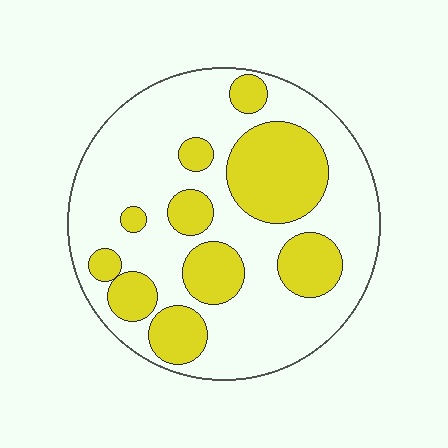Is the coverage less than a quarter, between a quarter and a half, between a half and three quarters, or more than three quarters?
Between a quarter and a half.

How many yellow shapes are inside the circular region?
10.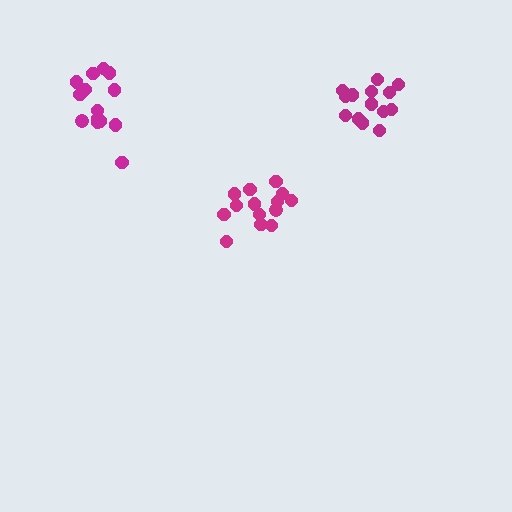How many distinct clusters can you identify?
There are 3 distinct clusters.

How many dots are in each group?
Group 1: 14 dots, Group 2: 14 dots, Group 3: 15 dots (43 total).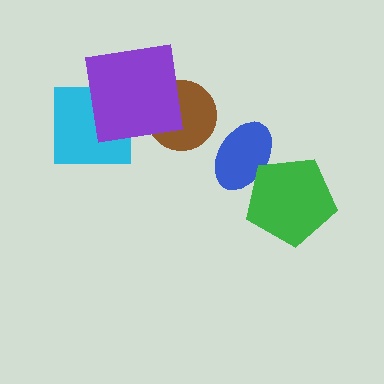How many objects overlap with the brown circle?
1 object overlaps with the brown circle.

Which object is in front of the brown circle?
The purple square is in front of the brown circle.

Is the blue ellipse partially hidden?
Yes, it is partially covered by another shape.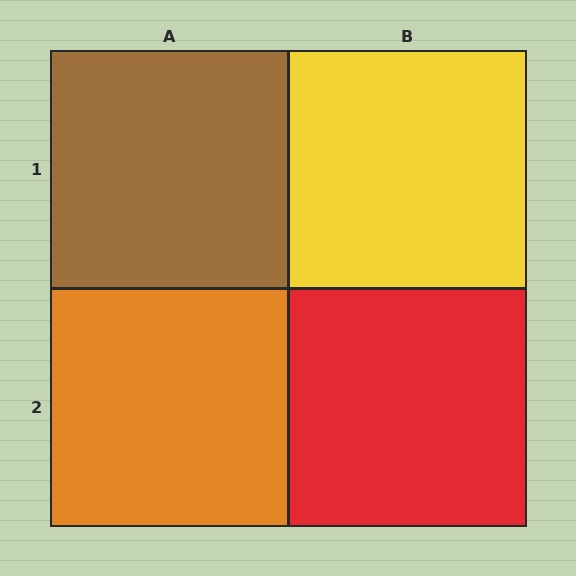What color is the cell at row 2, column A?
Orange.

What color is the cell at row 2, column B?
Red.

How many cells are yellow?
1 cell is yellow.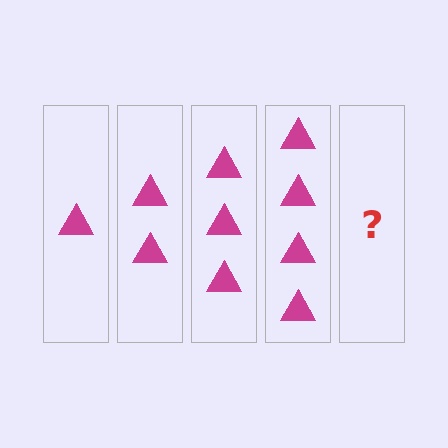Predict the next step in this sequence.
The next step is 5 triangles.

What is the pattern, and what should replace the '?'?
The pattern is that each step adds one more triangle. The '?' should be 5 triangles.